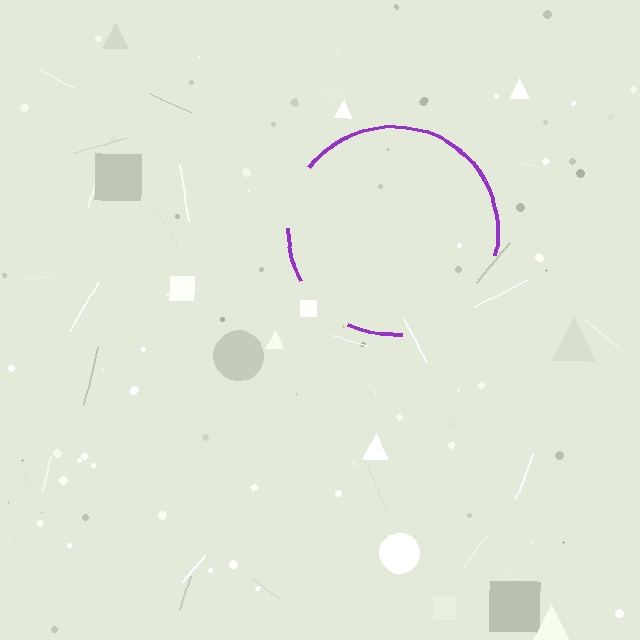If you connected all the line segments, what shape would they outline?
They would outline a circle.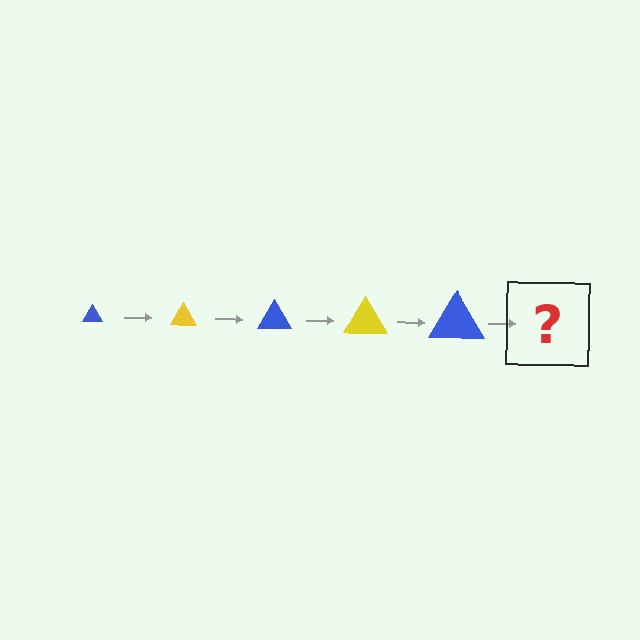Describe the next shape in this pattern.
It should be a yellow triangle, larger than the previous one.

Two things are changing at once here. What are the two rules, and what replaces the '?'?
The two rules are that the triangle grows larger each step and the color cycles through blue and yellow. The '?' should be a yellow triangle, larger than the previous one.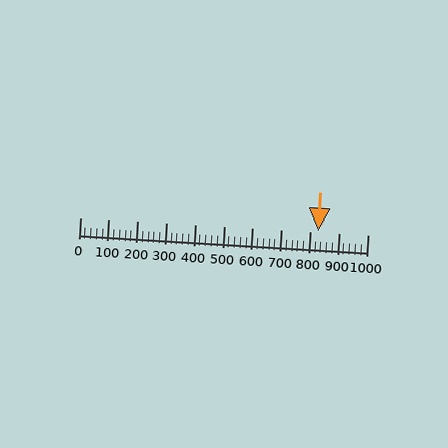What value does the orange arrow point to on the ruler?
The orange arrow points to approximately 828.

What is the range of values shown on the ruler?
The ruler shows values from 0 to 1000.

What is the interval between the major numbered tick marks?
The major tick marks are spaced 100 units apart.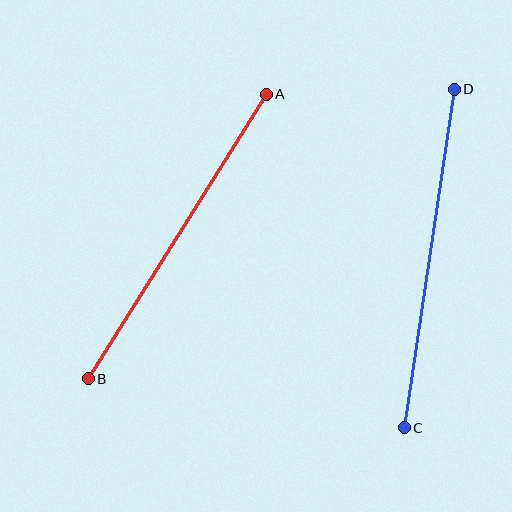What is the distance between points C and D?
The distance is approximately 342 pixels.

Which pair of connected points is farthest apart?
Points C and D are farthest apart.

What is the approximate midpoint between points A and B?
The midpoint is at approximately (177, 237) pixels.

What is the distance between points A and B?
The distance is approximately 336 pixels.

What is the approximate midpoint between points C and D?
The midpoint is at approximately (429, 259) pixels.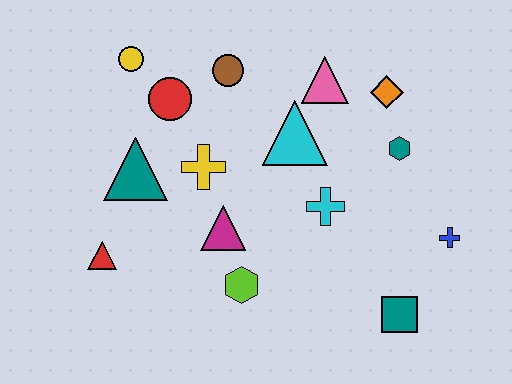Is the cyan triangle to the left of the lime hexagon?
No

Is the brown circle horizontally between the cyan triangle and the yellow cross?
Yes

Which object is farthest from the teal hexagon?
The red triangle is farthest from the teal hexagon.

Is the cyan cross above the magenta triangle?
Yes